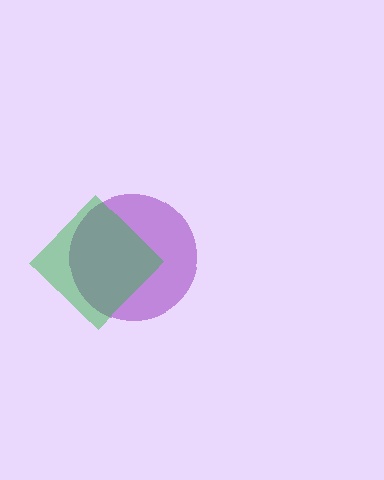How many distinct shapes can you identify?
There are 2 distinct shapes: a purple circle, a green diamond.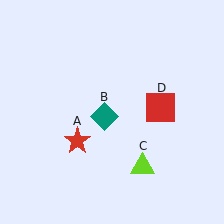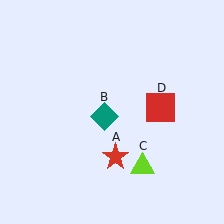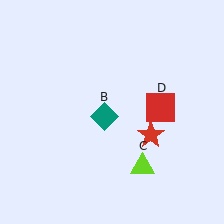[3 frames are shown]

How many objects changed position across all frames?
1 object changed position: red star (object A).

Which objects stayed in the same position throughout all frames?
Teal diamond (object B) and lime triangle (object C) and red square (object D) remained stationary.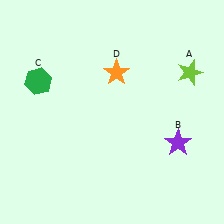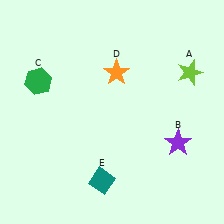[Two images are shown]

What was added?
A teal diamond (E) was added in Image 2.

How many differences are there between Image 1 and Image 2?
There is 1 difference between the two images.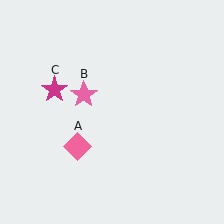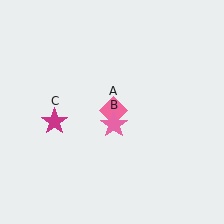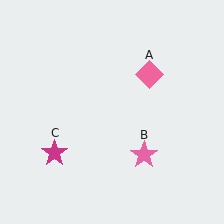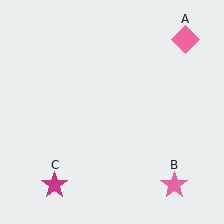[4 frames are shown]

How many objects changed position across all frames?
3 objects changed position: pink diamond (object A), pink star (object B), magenta star (object C).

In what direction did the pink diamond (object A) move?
The pink diamond (object A) moved up and to the right.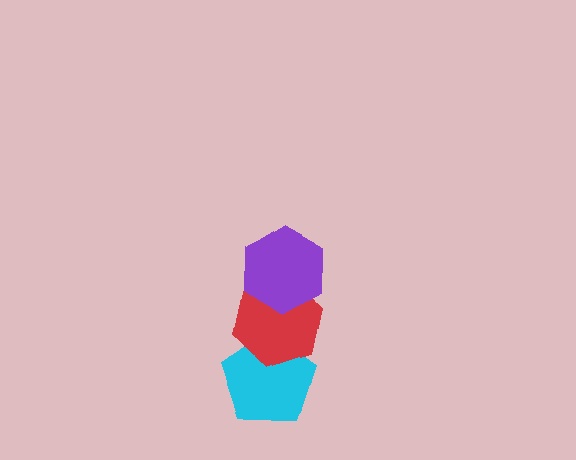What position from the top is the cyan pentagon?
The cyan pentagon is 3rd from the top.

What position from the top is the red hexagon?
The red hexagon is 2nd from the top.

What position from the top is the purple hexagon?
The purple hexagon is 1st from the top.